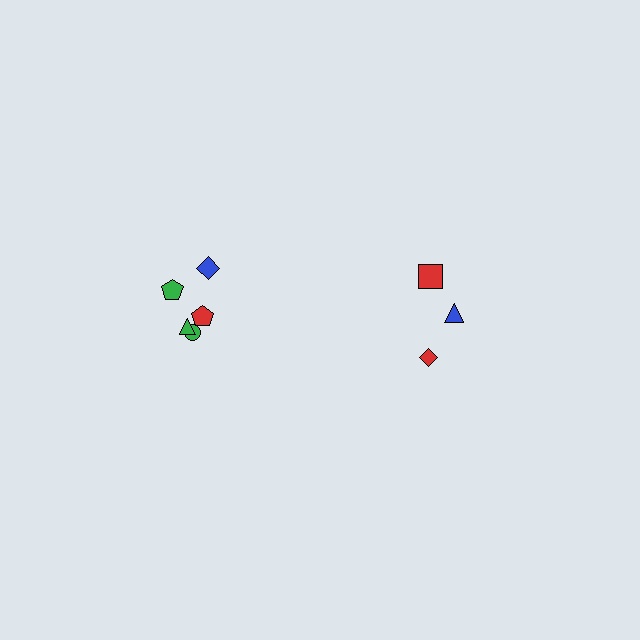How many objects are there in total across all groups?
There are 8 objects.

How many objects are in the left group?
There are 5 objects.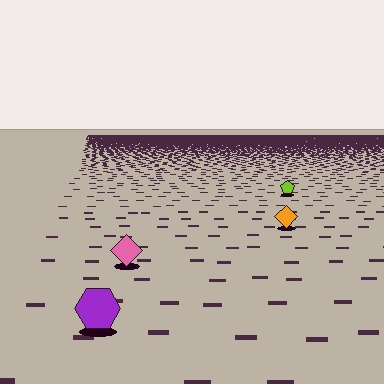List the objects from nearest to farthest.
From nearest to farthest: the purple hexagon, the pink diamond, the orange diamond, the lime pentagon.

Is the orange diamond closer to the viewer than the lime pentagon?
Yes. The orange diamond is closer — you can tell from the texture gradient: the ground texture is coarser near it.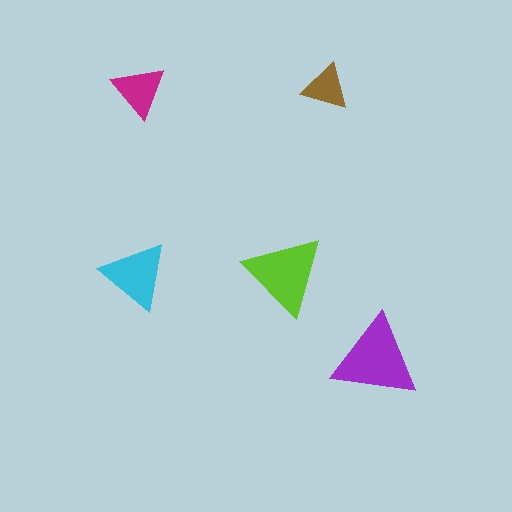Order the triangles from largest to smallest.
the purple one, the lime one, the cyan one, the magenta one, the brown one.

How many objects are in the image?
There are 5 objects in the image.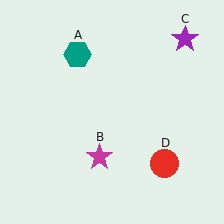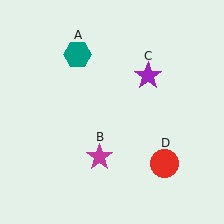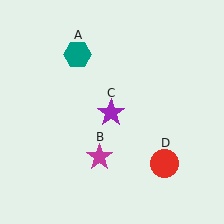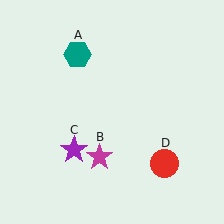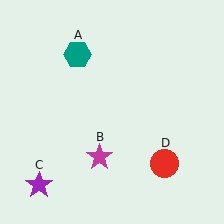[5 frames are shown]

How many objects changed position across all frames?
1 object changed position: purple star (object C).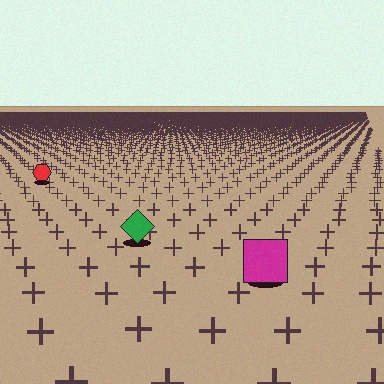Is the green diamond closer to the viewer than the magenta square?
No. The magenta square is closer — you can tell from the texture gradient: the ground texture is coarser near it.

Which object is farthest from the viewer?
The red hexagon is farthest from the viewer. It appears smaller and the ground texture around it is denser.